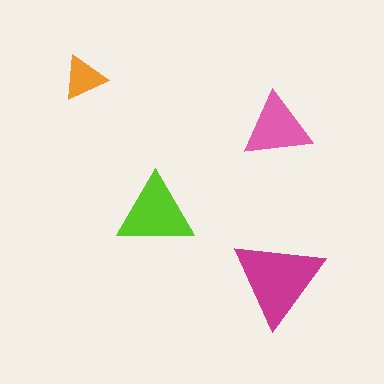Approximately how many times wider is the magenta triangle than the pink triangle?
About 1.5 times wider.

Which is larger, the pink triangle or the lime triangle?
The lime one.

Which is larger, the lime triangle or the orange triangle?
The lime one.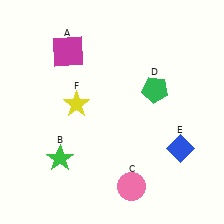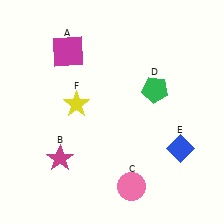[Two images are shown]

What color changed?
The star (B) changed from green in Image 1 to magenta in Image 2.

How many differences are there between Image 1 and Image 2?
There is 1 difference between the two images.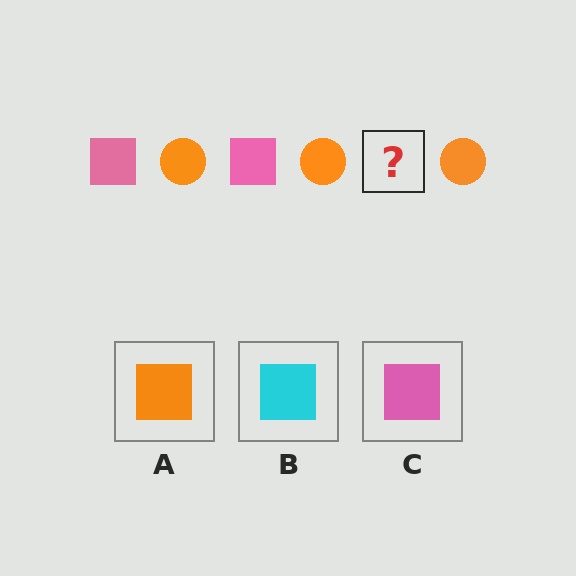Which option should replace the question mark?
Option C.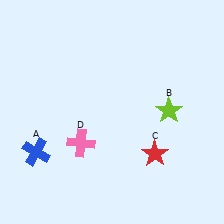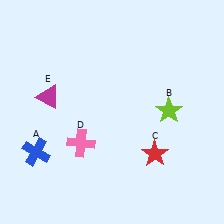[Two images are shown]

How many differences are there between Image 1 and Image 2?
There is 1 difference between the two images.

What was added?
A magenta triangle (E) was added in Image 2.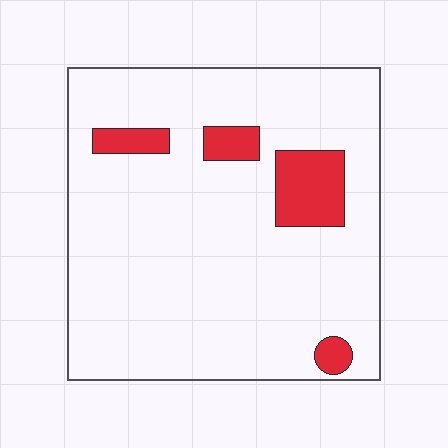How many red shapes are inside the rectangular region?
4.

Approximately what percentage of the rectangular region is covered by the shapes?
Approximately 10%.